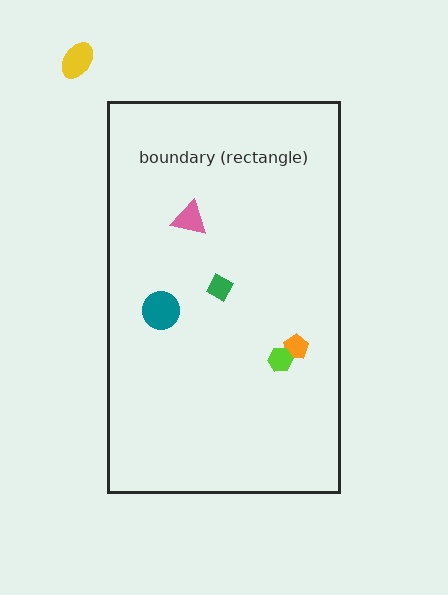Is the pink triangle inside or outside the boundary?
Inside.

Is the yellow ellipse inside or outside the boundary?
Outside.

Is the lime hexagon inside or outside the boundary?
Inside.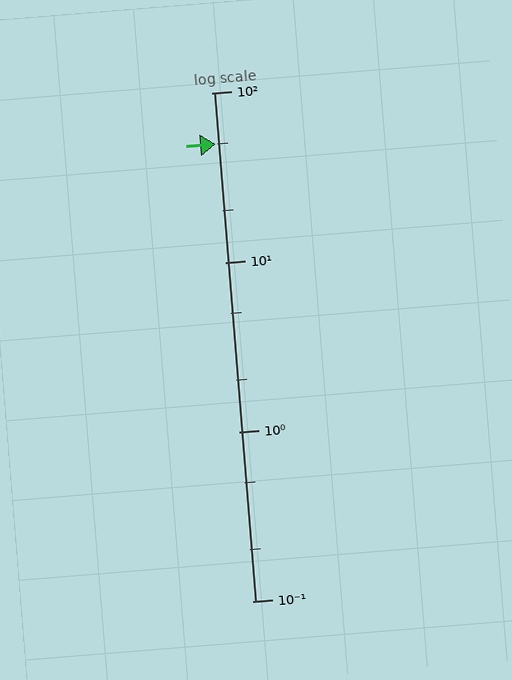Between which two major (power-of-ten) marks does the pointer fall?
The pointer is between 10 and 100.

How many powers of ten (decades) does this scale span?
The scale spans 3 decades, from 0.1 to 100.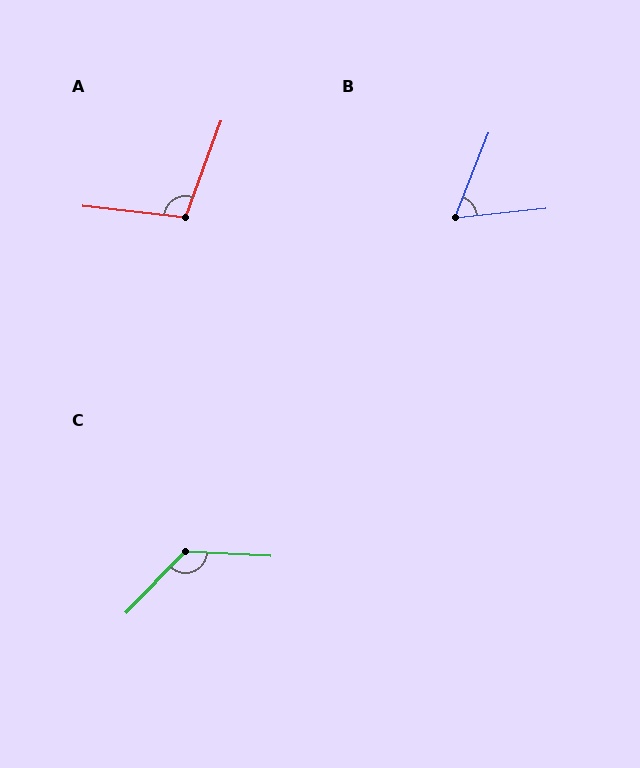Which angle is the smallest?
B, at approximately 62 degrees.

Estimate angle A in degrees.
Approximately 104 degrees.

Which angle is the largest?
C, at approximately 131 degrees.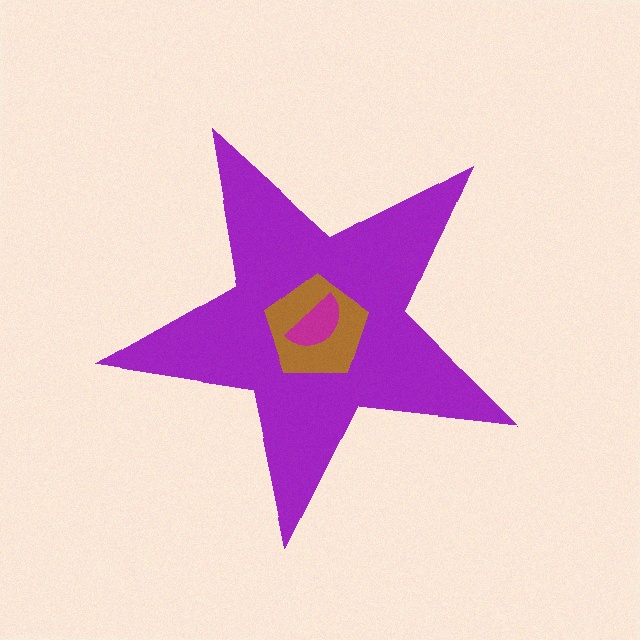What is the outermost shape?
The purple star.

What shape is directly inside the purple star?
The brown pentagon.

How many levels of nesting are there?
3.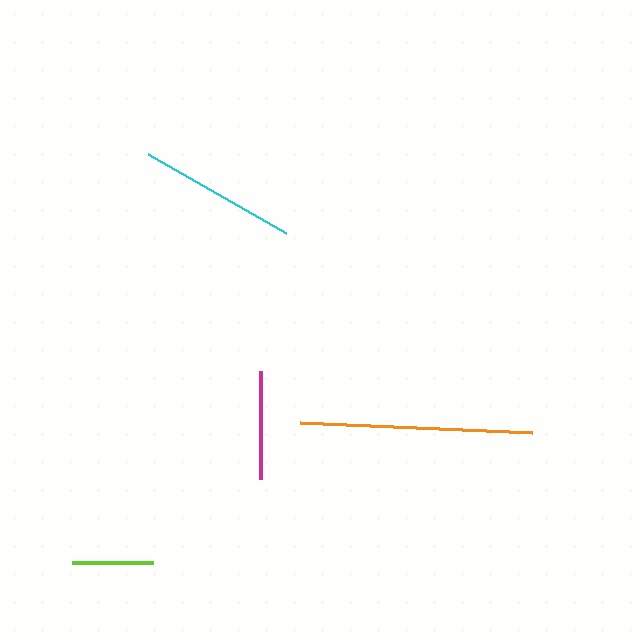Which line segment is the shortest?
The lime line is the shortest at approximately 81 pixels.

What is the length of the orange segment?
The orange segment is approximately 232 pixels long.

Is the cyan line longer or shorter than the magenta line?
The cyan line is longer than the magenta line.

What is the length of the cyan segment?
The cyan segment is approximately 159 pixels long.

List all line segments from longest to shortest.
From longest to shortest: orange, cyan, magenta, lime.